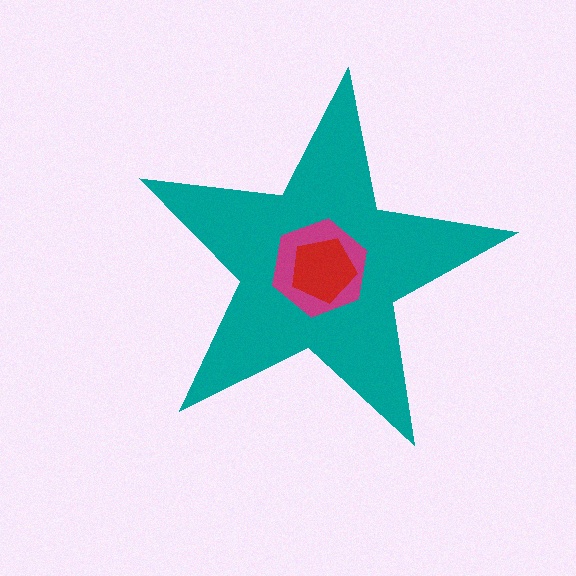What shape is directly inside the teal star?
The magenta hexagon.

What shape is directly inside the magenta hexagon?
The red pentagon.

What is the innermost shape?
The red pentagon.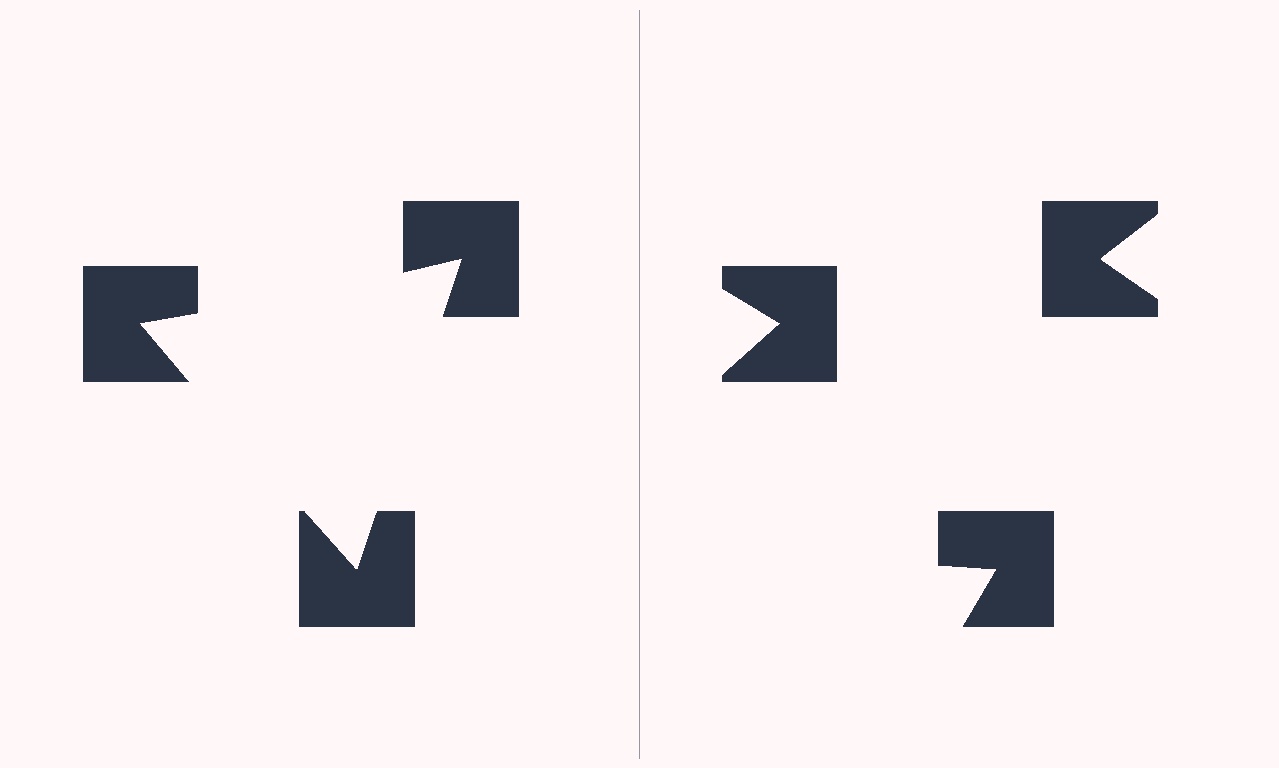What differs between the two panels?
The notched squares are positioned identically on both sides; only the wedge orientations differ. On the left they align to a triangle; on the right they are misaligned.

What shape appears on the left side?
An illusory triangle.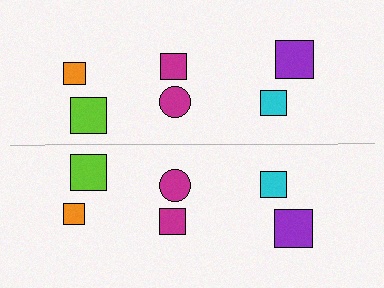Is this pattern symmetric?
Yes, this pattern has bilateral (reflection) symmetry.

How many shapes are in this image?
There are 12 shapes in this image.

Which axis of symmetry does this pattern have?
The pattern has a horizontal axis of symmetry running through the center of the image.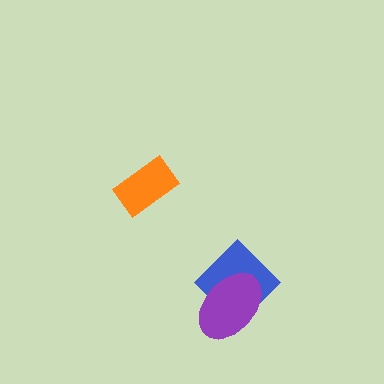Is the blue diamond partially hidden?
Yes, it is partially covered by another shape.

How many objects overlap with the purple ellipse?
1 object overlaps with the purple ellipse.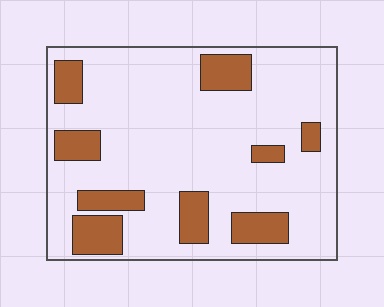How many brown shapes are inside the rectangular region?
9.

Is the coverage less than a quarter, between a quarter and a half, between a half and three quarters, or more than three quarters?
Less than a quarter.